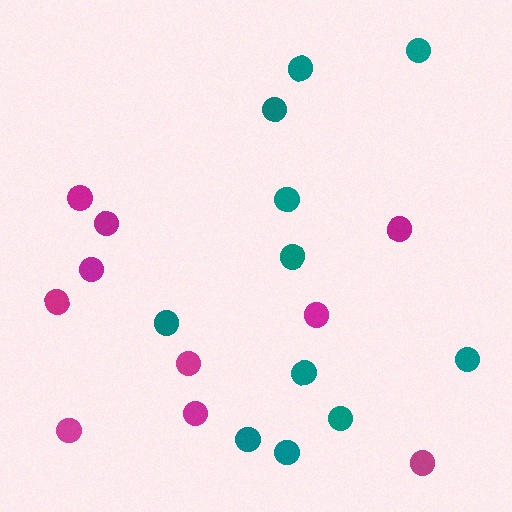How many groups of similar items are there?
There are 2 groups: one group of teal circles (11) and one group of magenta circles (10).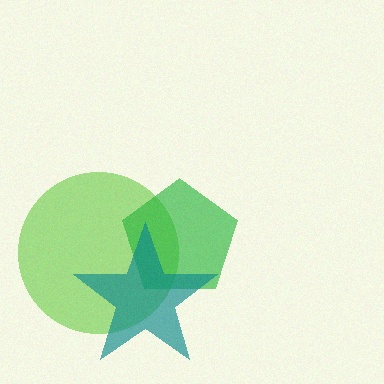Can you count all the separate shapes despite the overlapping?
Yes, there are 3 separate shapes.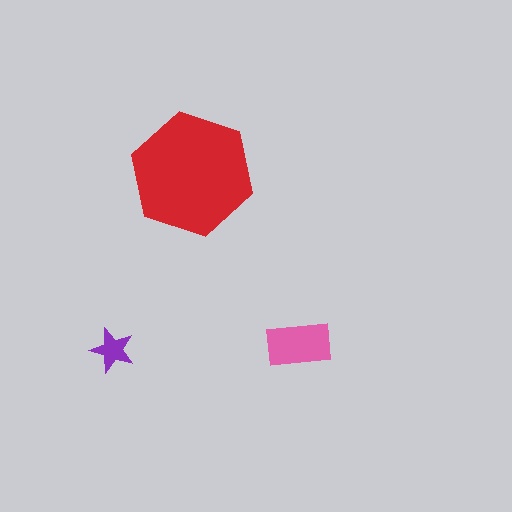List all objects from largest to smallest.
The red hexagon, the pink rectangle, the purple star.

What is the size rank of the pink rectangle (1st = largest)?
2nd.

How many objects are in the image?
There are 3 objects in the image.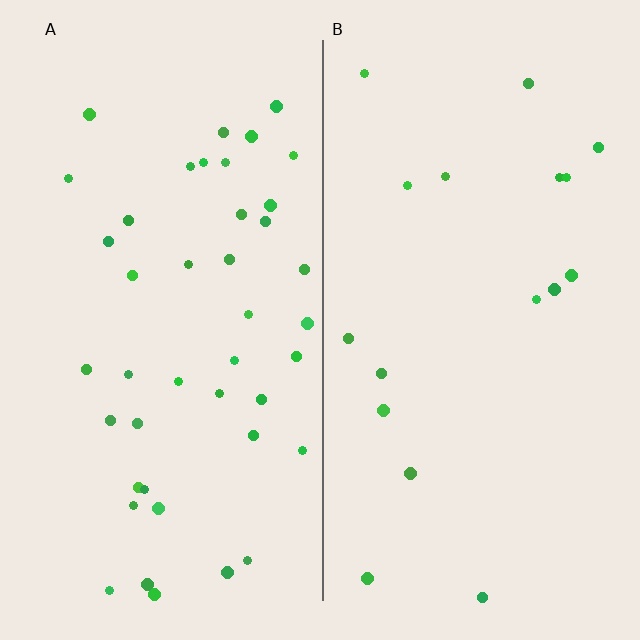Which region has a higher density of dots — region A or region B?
A (the left).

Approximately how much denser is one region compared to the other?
Approximately 2.5× — region A over region B.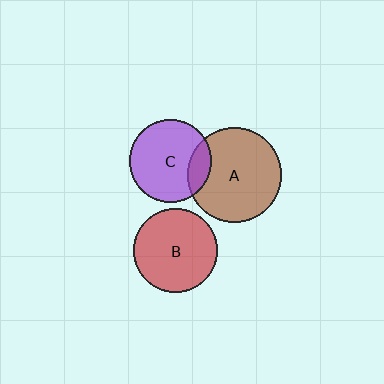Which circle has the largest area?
Circle A (brown).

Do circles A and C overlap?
Yes.